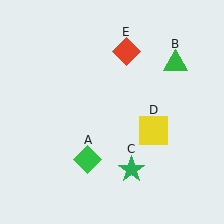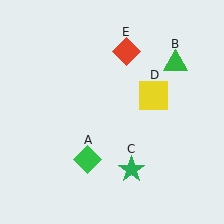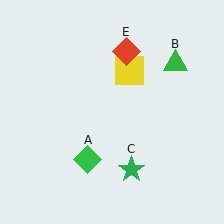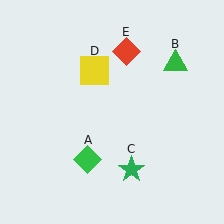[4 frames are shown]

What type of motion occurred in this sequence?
The yellow square (object D) rotated counterclockwise around the center of the scene.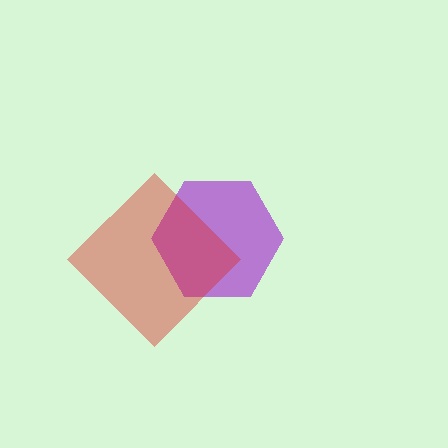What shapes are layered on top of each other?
The layered shapes are: a purple hexagon, a red diamond.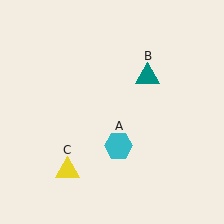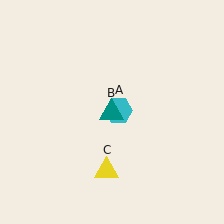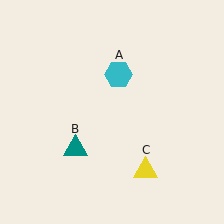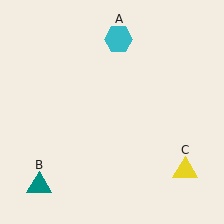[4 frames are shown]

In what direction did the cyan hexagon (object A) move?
The cyan hexagon (object A) moved up.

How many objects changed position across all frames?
3 objects changed position: cyan hexagon (object A), teal triangle (object B), yellow triangle (object C).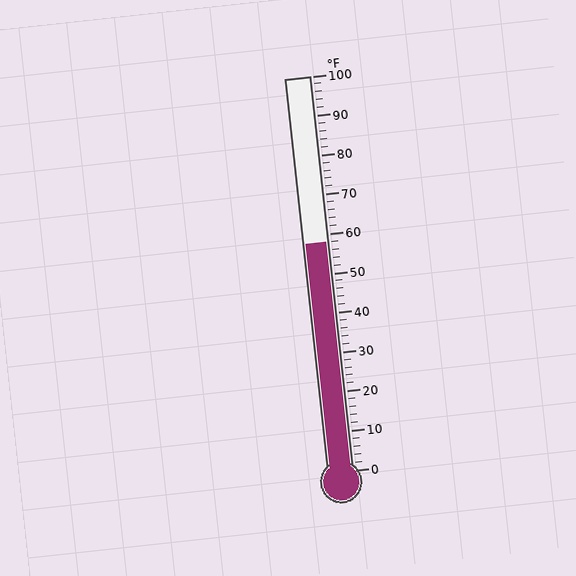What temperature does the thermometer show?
The thermometer shows approximately 58°F.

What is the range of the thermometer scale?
The thermometer scale ranges from 0°F to 100°F.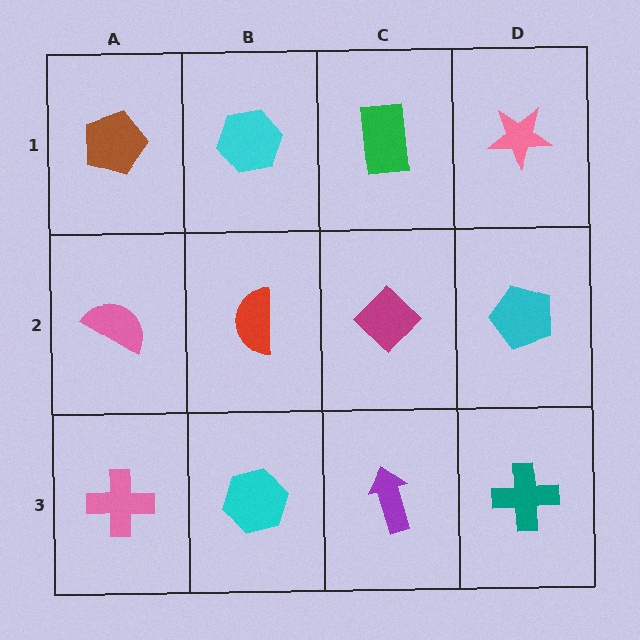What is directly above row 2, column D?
A pink star.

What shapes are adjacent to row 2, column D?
A pink star (row 1, column D), a teal cross (row 3, column D), a magenta diamond (row 2, column C).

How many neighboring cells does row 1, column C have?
3.